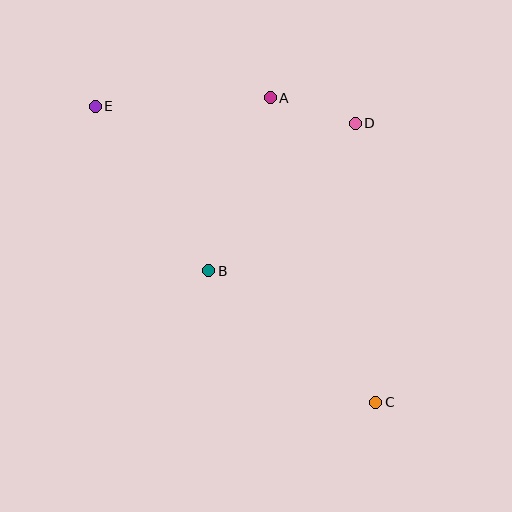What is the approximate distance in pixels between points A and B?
The distance between A and B is approximately 184 pixels.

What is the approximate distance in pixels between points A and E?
The distance between A and E is approximately 175 pixels.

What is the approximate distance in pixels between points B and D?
The distance between B and D is approximately 208 pixels.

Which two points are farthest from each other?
Points C and E are farthest from each other.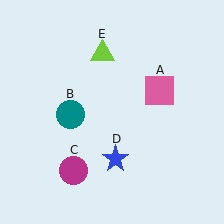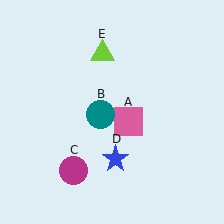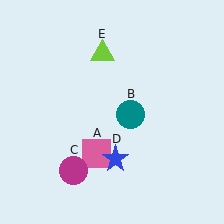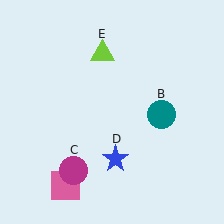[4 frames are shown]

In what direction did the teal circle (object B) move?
The teal circle (object B) moved right.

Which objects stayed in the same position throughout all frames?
Magenta circle (object C) and blue star (object D) and lime triangle (object E) remained stationary.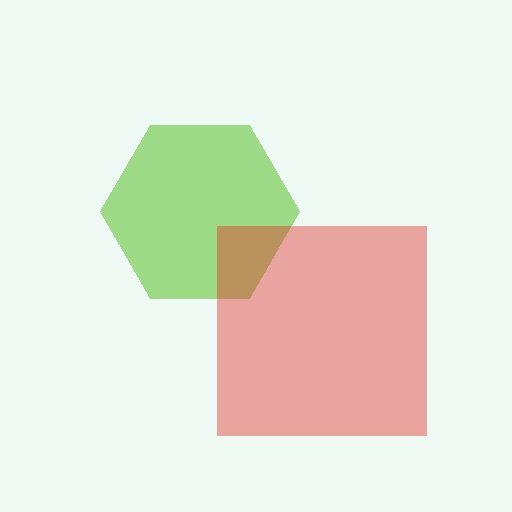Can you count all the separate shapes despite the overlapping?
Yes, there are 2 separate shapes.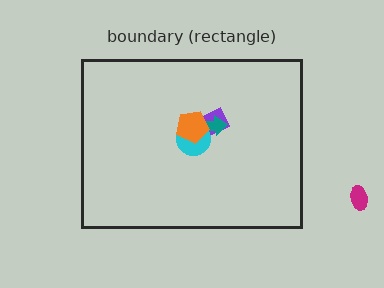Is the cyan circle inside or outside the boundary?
Inside.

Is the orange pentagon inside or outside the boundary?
Inside.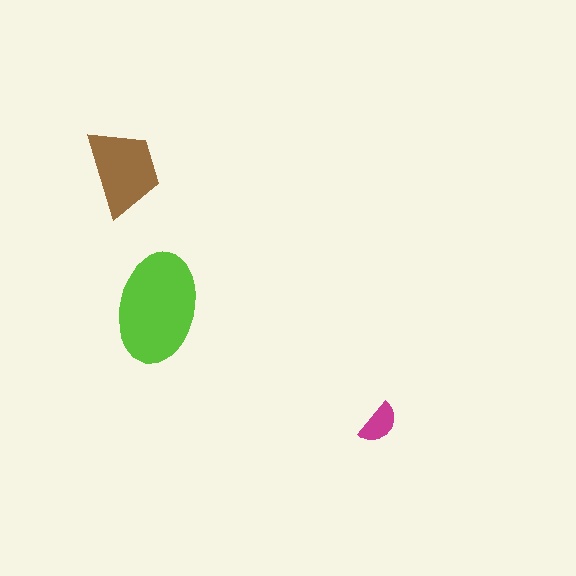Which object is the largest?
The lime ellipse.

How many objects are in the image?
There are 3 objects in the image.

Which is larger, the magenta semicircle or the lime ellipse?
The lime ellipse.